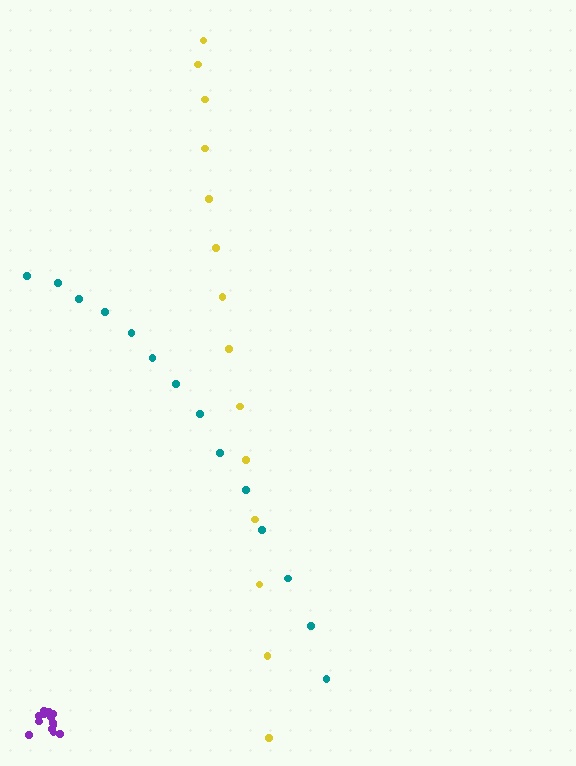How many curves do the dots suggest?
There are 3 distinct paths.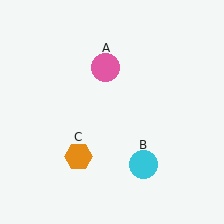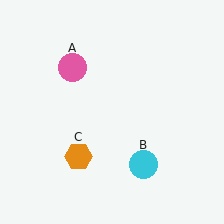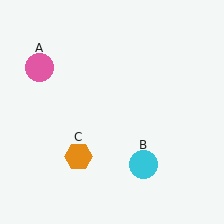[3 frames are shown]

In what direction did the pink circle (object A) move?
The pink circle (object A) moved left.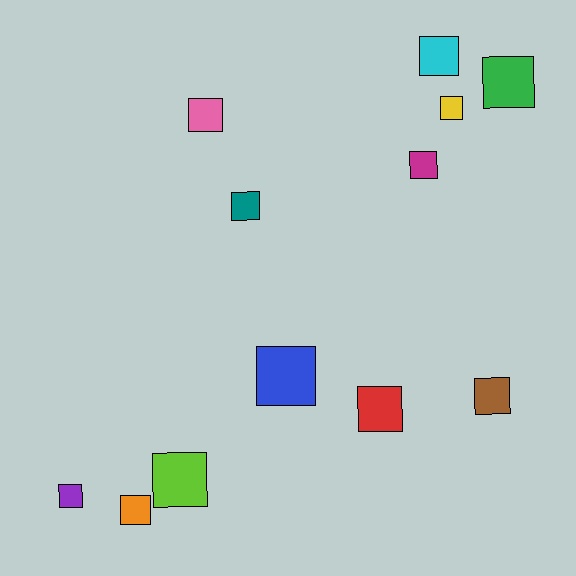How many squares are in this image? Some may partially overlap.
There are 12 squares.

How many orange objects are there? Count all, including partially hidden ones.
There is 1 orange object.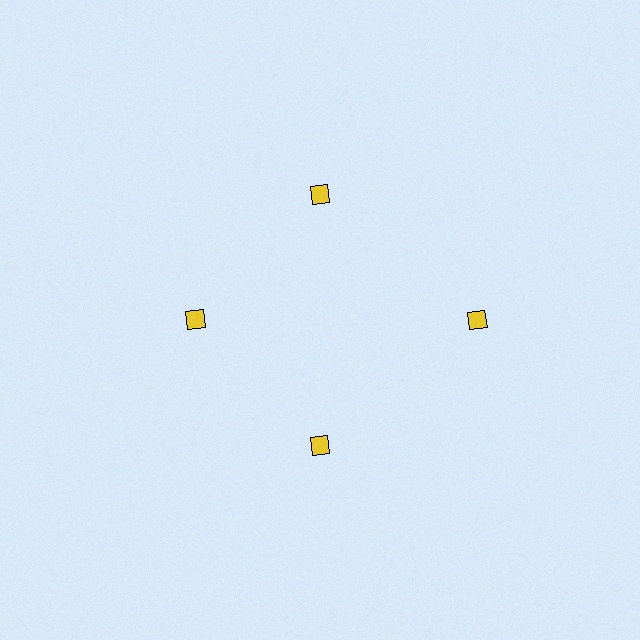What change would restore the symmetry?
The symmetry would be restored by moving it inward, back onto the ring so that all 4 diamonds sit at equal angles and equal distance from the center.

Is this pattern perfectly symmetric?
No. The 4 yellow diamonds are arranged in a ring, but one element near the 3 o'clock position is pushed outward from the center, breaking the 4-fold rotational symmetry.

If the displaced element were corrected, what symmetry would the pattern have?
It would have 4-fold rotational symmetry — the pattern would map onto itself every 90 degrees.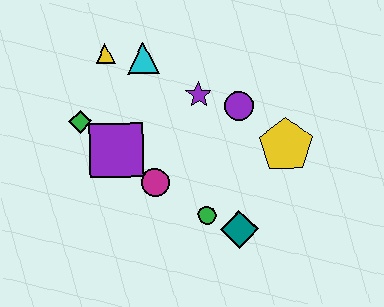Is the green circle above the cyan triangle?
No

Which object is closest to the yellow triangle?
The cyan triangle is closest to the yellow triangle.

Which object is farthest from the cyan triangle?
The teal diamond is farthest from the cyan triangle.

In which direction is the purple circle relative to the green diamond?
The purple circle is to the right of the green diamond.